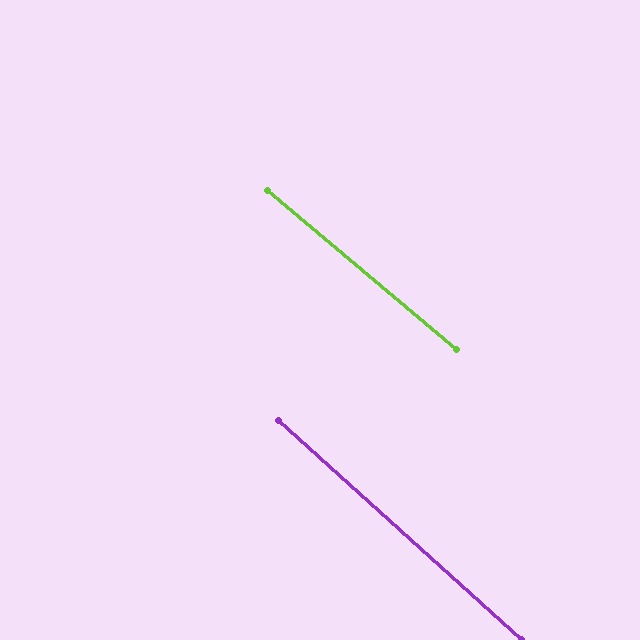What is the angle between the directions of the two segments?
Approximately 2 degrees.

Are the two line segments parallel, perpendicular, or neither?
Parallel — their directions differ by only 1.8°.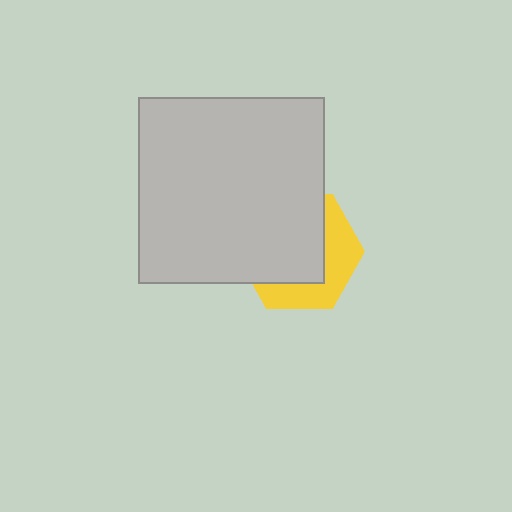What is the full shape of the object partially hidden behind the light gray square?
The partially hidden object is a yellow hexagon.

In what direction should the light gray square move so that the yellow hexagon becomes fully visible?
The light gray square should move toward the upper-left. That is the shortest direction to clear the overlap and leave the yellow hexagon fully visible.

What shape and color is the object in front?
The object in front is a light gray square.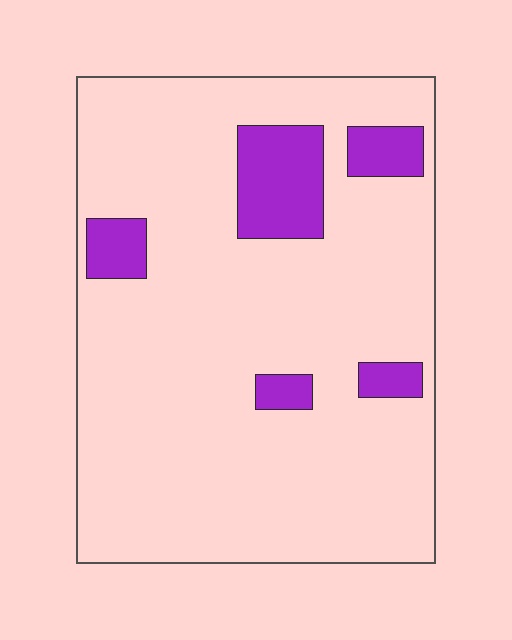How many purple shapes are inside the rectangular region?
5.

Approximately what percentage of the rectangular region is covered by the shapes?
Approximately 15%.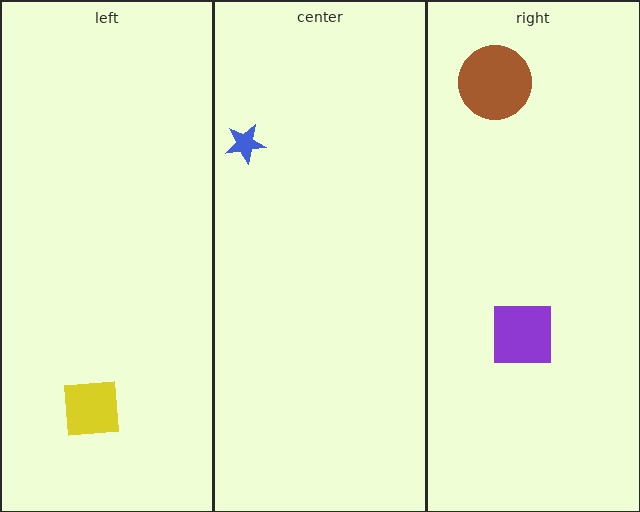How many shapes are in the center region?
1.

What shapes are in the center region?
The blue star.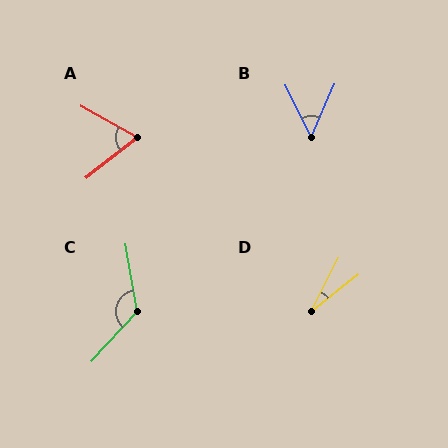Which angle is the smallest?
D, at approximately 24 degrees.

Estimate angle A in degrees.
Approximately 68 degrees.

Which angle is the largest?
C, at approximately 128 degrees.